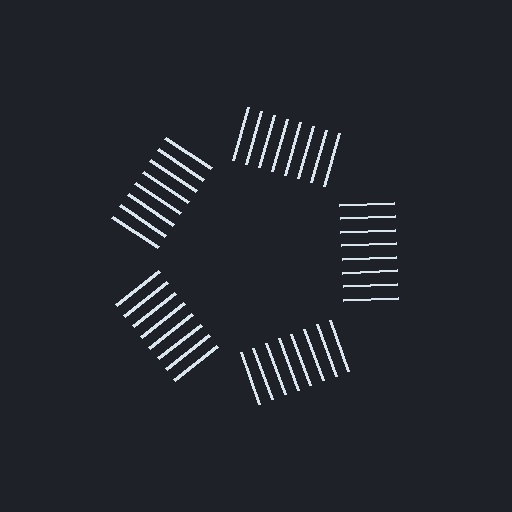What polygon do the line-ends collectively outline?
An illusory pentagon — the line segments terminate on its edges but no continuous stroke is drawn.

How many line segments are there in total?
40 — 8 along each of the 5 edges.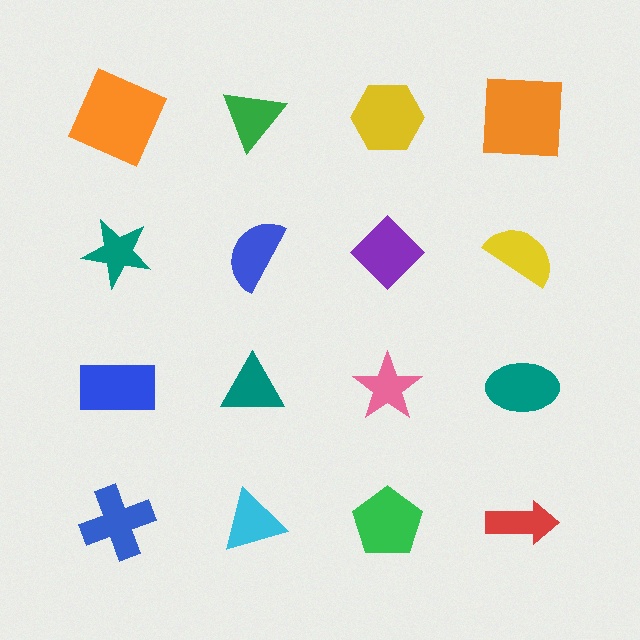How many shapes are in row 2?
4 shapes.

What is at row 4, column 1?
A blue cross.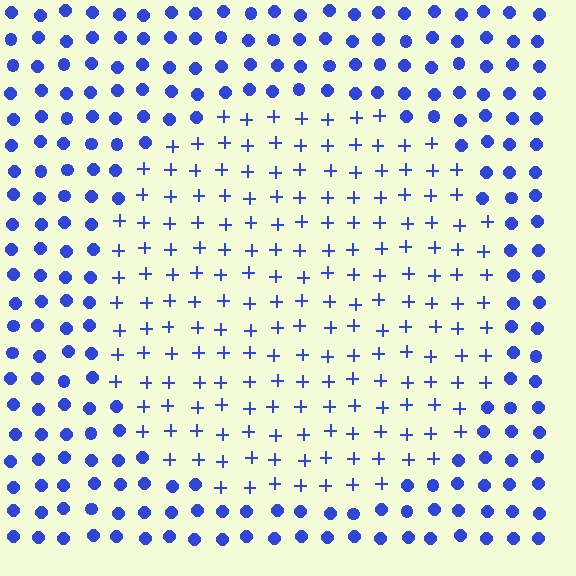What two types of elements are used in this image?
The image uses plus signs inside the circle region and circles outside it.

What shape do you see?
I see a circle.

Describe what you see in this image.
The image is filled with small blue elements arranged in a uniform grid. A circle-shaped region contains plus signs, while the surrounding area contains circles. The boundary is defined purely by the change in element shape.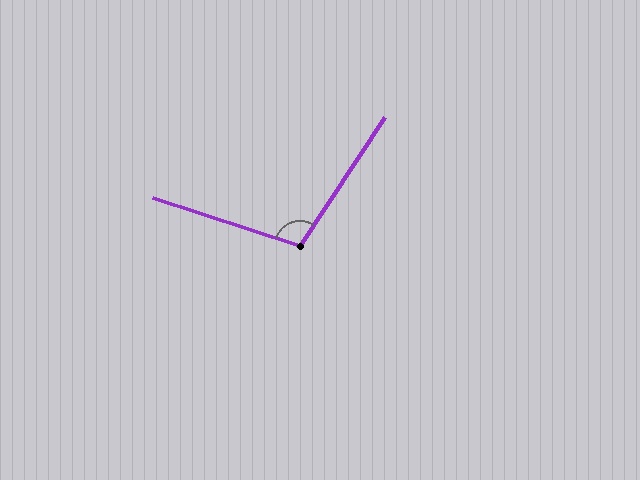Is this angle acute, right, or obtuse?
It is obtuse.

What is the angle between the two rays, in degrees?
Approximately 105 degrees.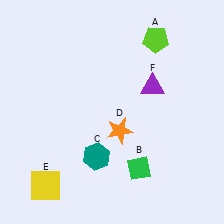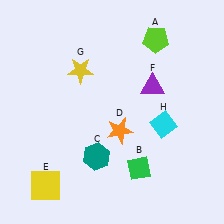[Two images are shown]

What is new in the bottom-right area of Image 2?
A cyan diamond (H) was added in the bottom-right area of Image 2.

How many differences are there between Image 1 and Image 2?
There are 2 differences between the two images.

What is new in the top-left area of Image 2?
A yellow star (G) was added in the top-left area of Image 2.